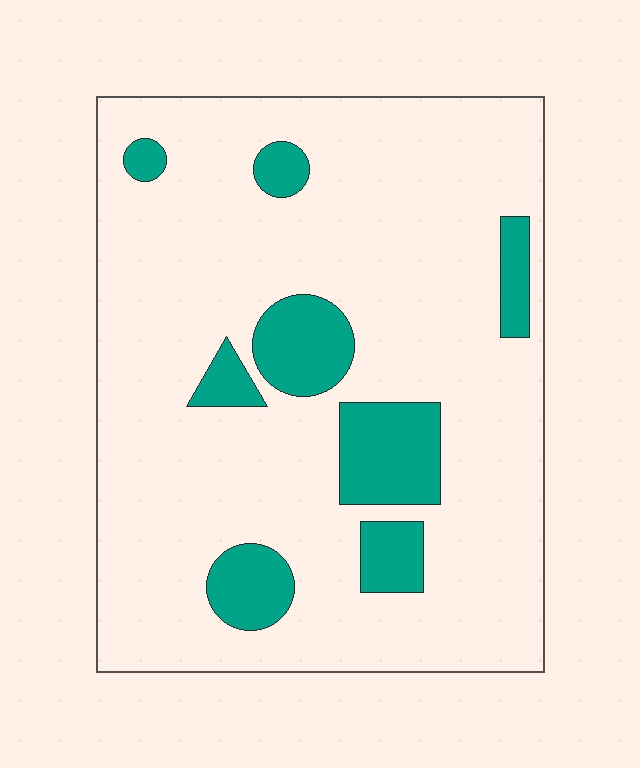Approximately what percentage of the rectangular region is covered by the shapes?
Approximately 15%.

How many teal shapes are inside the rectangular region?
8.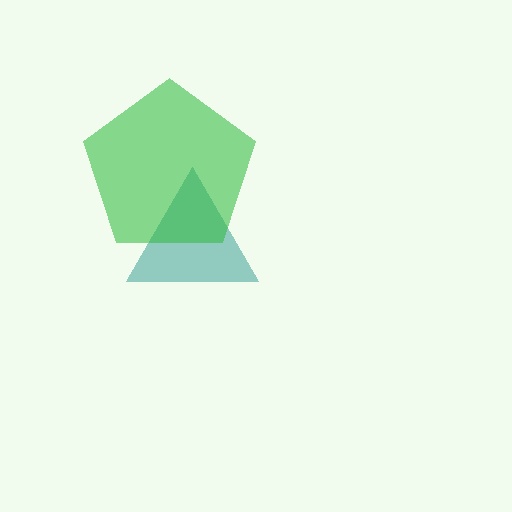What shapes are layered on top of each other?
The layered shapes are: a teal triangle, a green pentagon.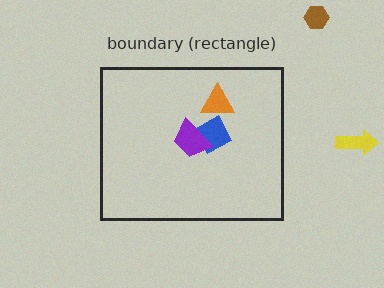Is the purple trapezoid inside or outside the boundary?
Inside.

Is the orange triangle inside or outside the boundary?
Inside.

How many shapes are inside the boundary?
3 inside, 2 outside.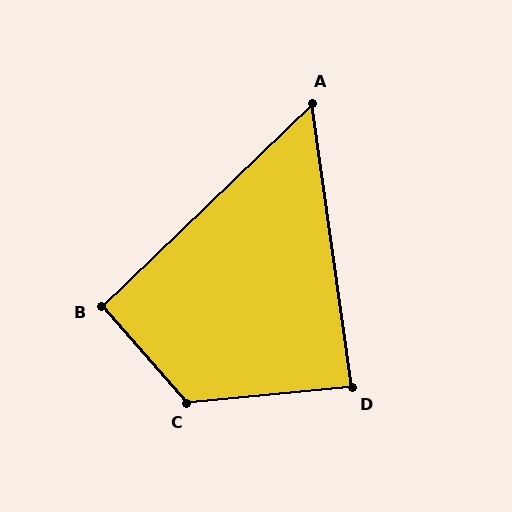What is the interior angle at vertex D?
Approximately 87 degrees (approximately right).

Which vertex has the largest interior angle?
C, at approximately 126 degrees.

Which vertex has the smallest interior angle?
A, at approximately 54 degrees.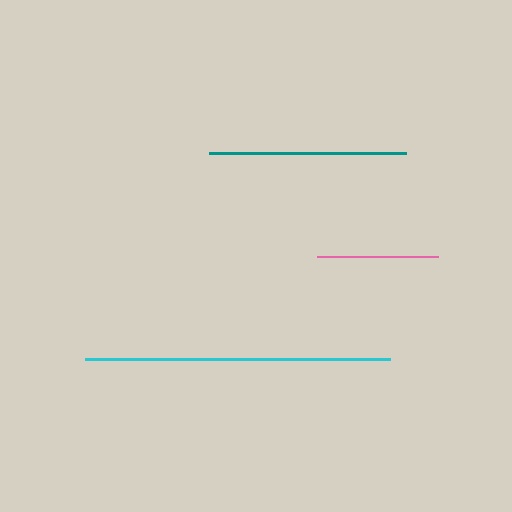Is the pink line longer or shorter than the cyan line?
The cyan line is longer than the pink line.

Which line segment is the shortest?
The pink line is the shortest at approximately 121 pixels.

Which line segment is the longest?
The cyan line is the longest at approximately 306 pixels.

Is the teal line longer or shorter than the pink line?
The teal line is longer than the pink line.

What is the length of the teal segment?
The teal segment is approximately 197 pixels long.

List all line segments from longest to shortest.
From longest to shortest: cyan, teal, pink.